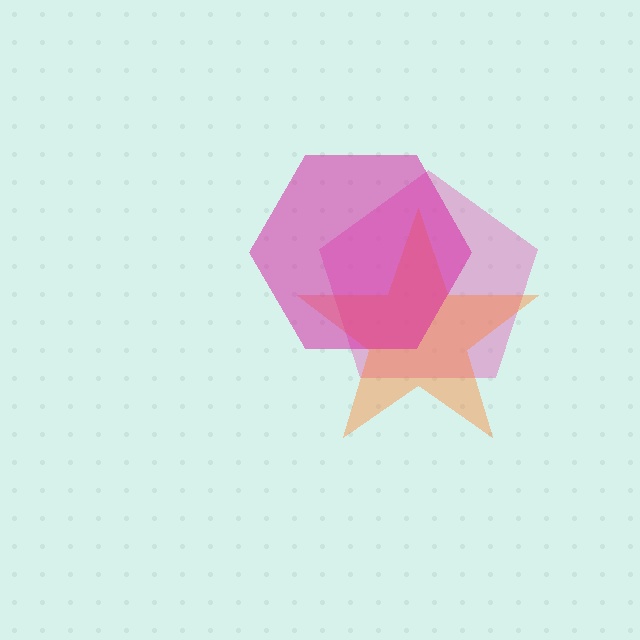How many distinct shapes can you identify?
There are 3 distinct shapes: a pink pentagon, an orange star, a magenta hexagon.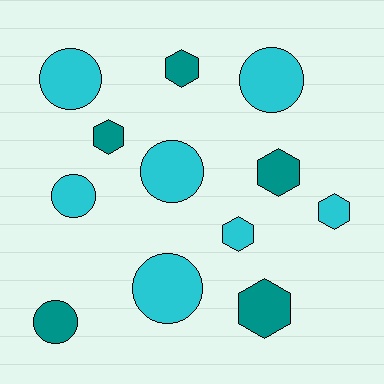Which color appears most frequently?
Cyan, with 7 objects.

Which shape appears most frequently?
Hexagon, with 6 objects.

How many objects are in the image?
There are 12 objects.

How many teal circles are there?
There is 1 teal circle.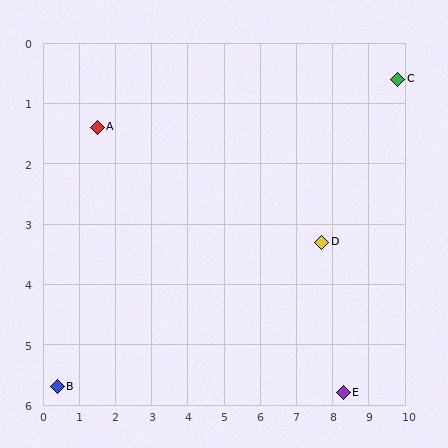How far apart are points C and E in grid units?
Points C and E are about 5.4 grid units apart.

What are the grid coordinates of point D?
Point D is at approximately (7.7, 3.3).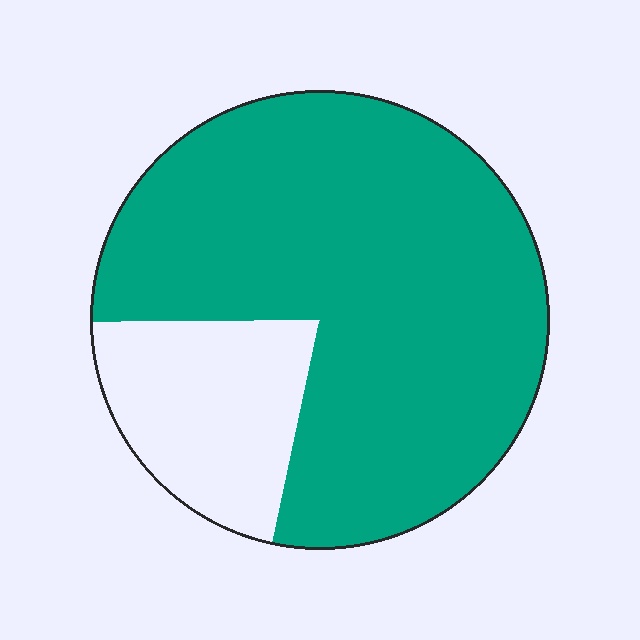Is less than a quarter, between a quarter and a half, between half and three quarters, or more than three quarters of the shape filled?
More than three quarters.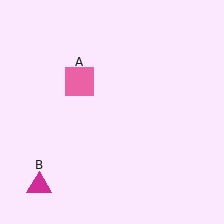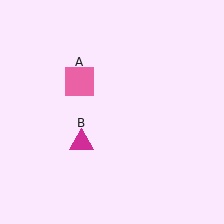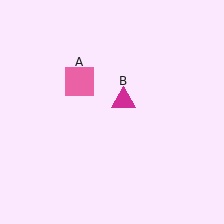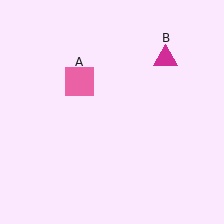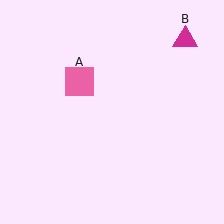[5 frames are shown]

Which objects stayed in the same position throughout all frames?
Pink square (object A) remained stationary.